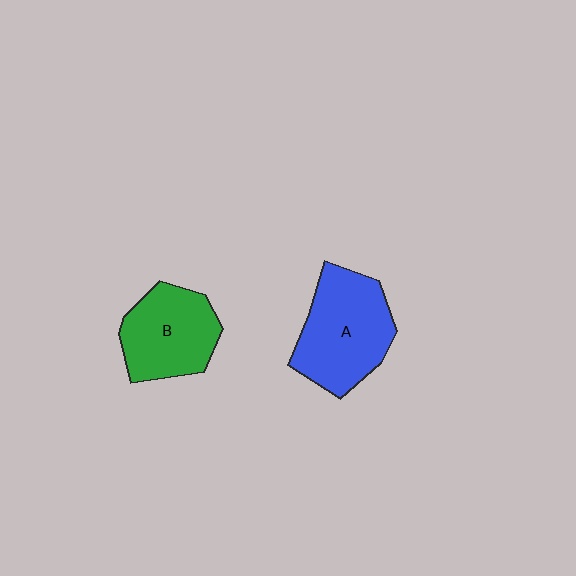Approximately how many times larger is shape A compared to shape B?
Approximately 1.2 times.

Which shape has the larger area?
Shape A (blue).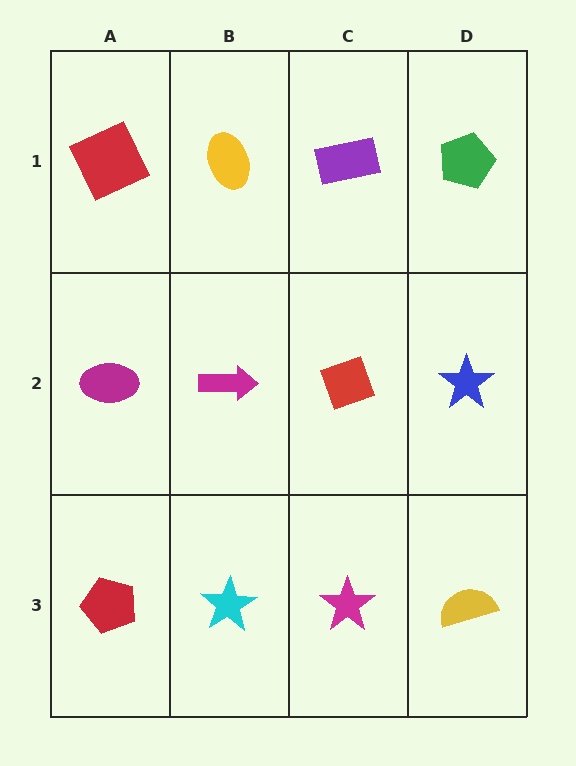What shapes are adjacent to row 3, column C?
A red diamond (row 2, column C), a cyan star (row 3, column B), a yellow semicircle (row 3, column D).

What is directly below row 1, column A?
A magenta ellipse.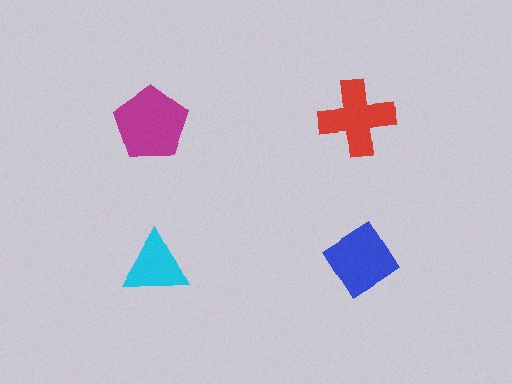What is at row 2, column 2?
A blue diamond.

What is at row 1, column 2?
A red cross.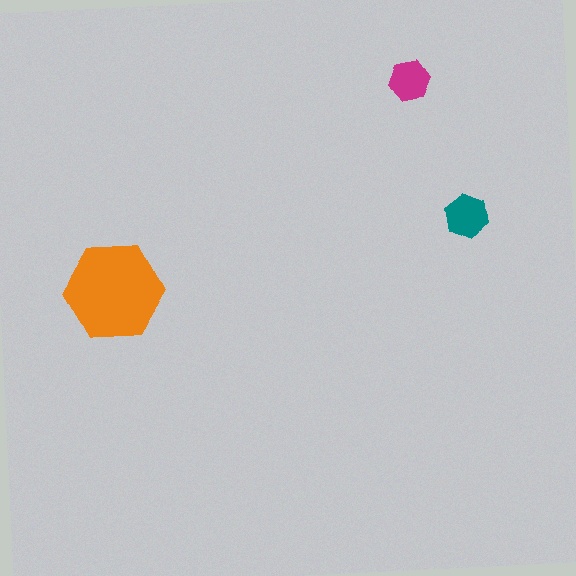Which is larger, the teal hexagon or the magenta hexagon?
The teal one.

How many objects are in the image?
There are 3 objects in the image.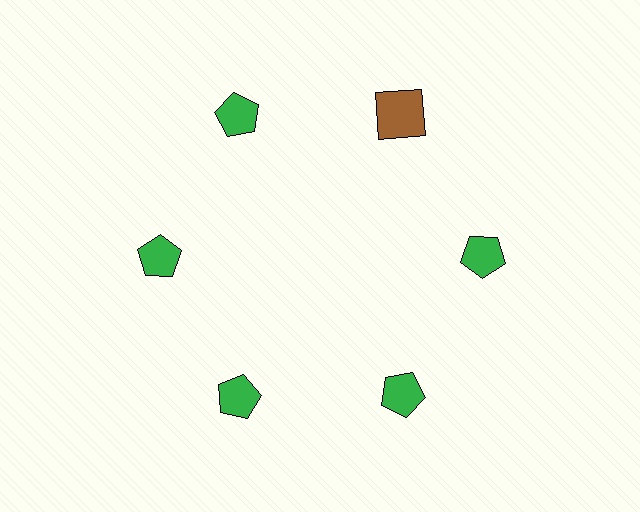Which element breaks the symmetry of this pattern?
The brown square at roughly the 1 o'clock position breaks the symmetry. All other shapes are green pentagons.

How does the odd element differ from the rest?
It differs in both color (brown instead of green) and shape (square instead of pentagon).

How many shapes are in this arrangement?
There are 6 shapes arranged in a ring pattern.